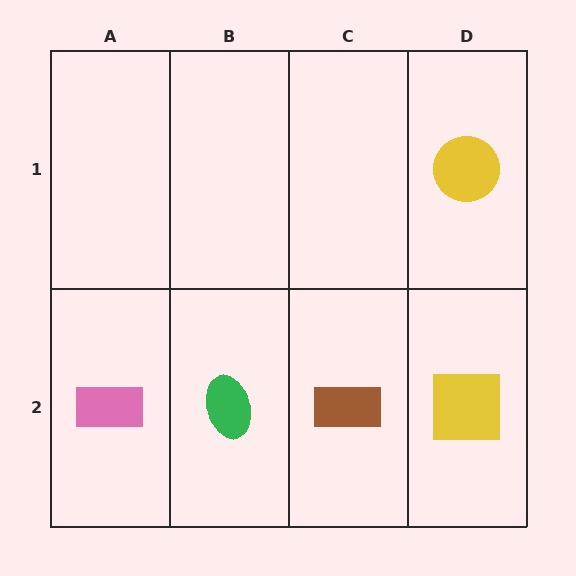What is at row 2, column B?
A green ellipse.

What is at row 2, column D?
A yellow square.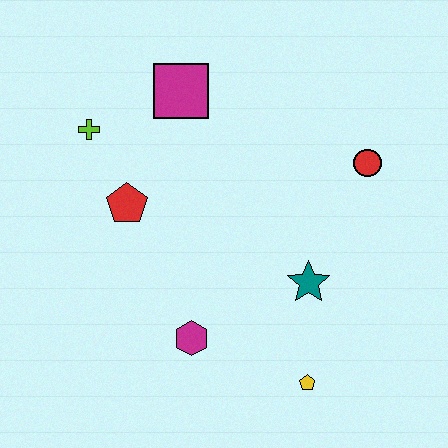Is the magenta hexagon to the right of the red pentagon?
Yes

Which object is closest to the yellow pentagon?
The teal star is closest to the yellow pentagon.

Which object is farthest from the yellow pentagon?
The lime cross is farthest from the yellow pentagon.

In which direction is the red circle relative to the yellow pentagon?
The red circle is above the yellow pentagon.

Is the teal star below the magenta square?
Yes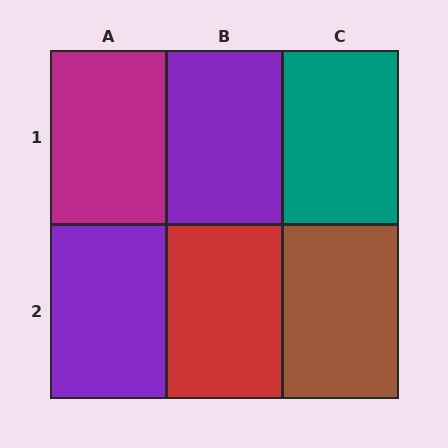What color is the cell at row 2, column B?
Red.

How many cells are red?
1 cell is red.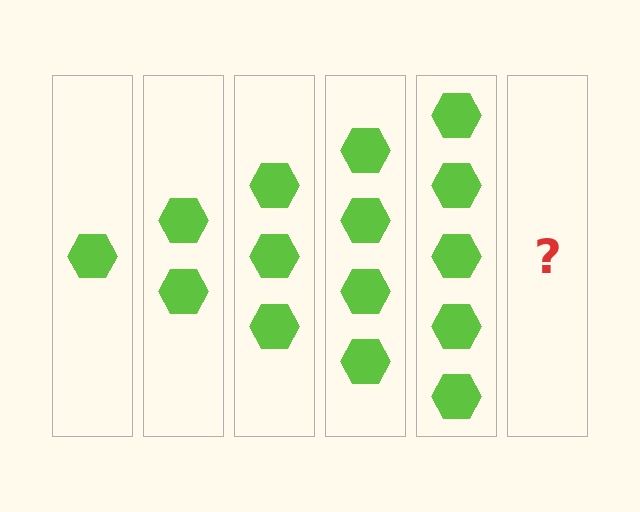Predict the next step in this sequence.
The next step is 6 hexagons.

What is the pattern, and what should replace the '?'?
The pattern is that each step adds one more hexagon. The '?' should be 6 hexagons.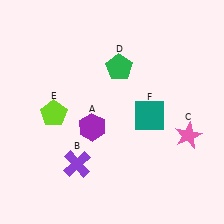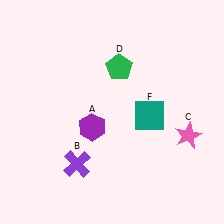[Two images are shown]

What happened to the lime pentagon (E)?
The lime pentagon (E) was removed in Image 2. It was in the bottom-left area of Image 1.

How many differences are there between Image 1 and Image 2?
There is 1 difference between the two images.